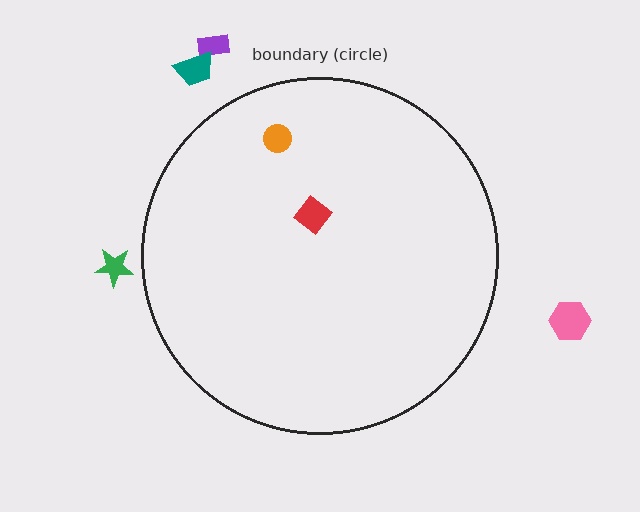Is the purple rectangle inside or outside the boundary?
Outside.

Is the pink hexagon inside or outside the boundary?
Outside.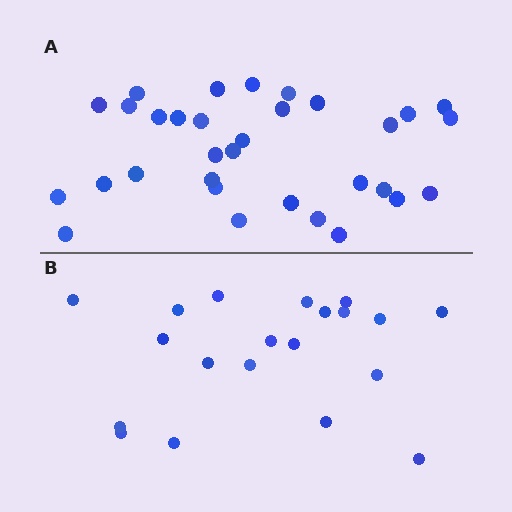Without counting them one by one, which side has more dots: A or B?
Region A (the top region) has more dots.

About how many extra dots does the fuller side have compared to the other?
Region A has roughly 12 or so more dots than region B.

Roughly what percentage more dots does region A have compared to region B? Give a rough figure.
About 60% more.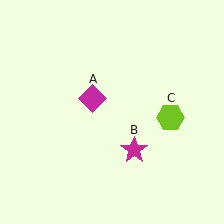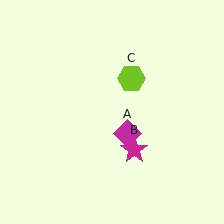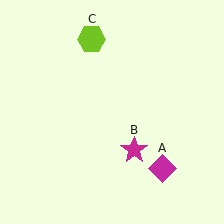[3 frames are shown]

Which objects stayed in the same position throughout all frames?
Magenta star (object B) remained stationary.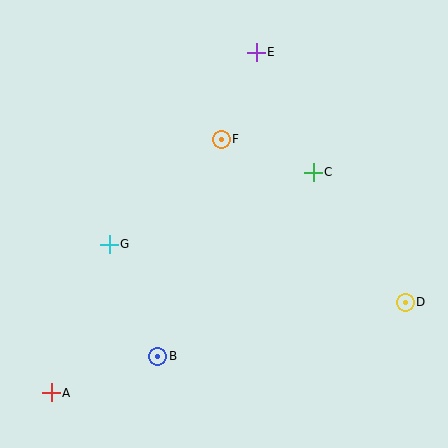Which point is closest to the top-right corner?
Point E is closest to the top-right corner.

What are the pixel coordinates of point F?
Point F is at (221, 139).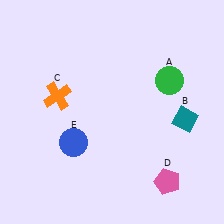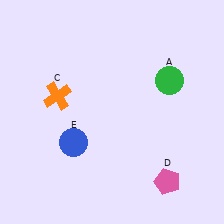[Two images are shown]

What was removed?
The teal diamond (B) was removed in Image 2.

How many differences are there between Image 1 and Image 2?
There is 1 difference between the two images.